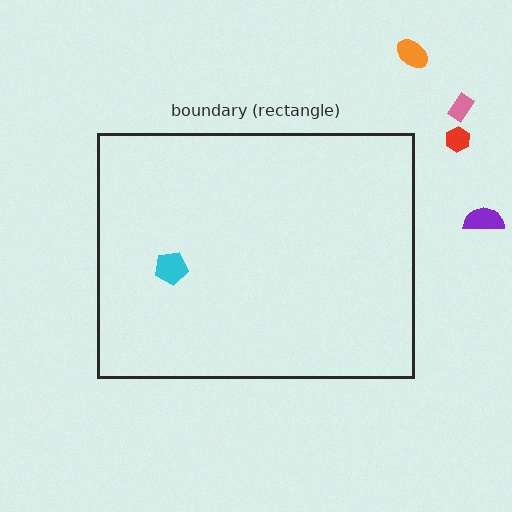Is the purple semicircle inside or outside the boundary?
Outside.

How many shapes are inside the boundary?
1 inside, 4 outside.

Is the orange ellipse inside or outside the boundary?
Outside.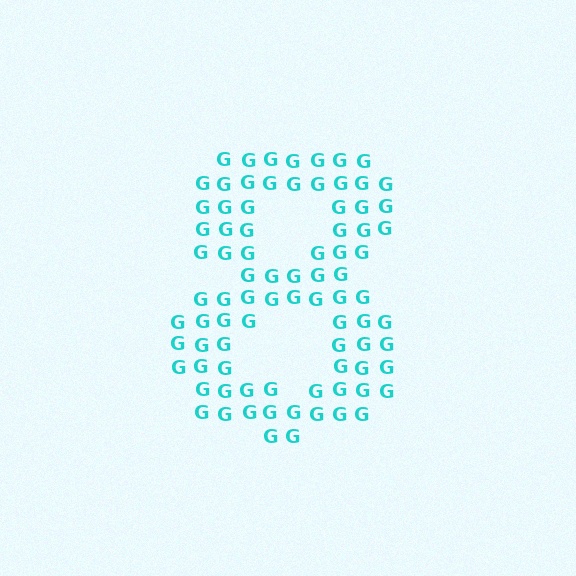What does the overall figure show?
The overall figure shows the digit 8.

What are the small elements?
The small elements are letter G's.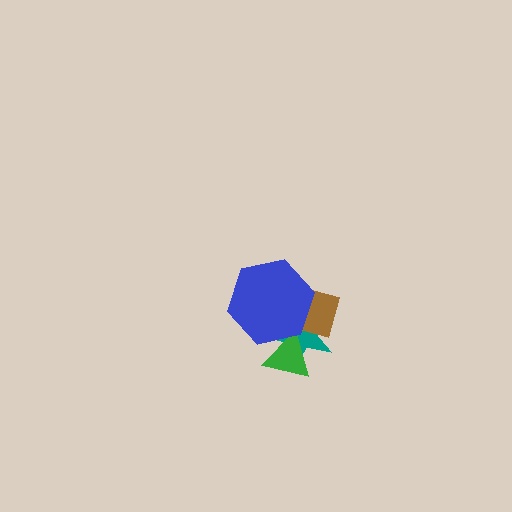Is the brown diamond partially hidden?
Yes, it is partially covered by another shape.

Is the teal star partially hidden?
Yes, it is partially covered by another shape.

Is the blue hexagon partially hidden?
No, no other shape covers it.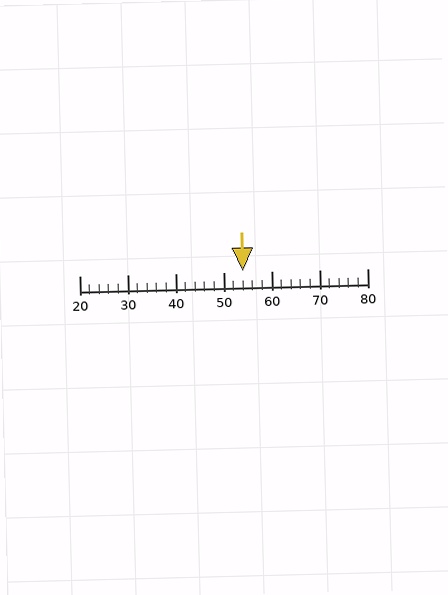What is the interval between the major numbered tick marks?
The major tick marks are spaced 10 units apart.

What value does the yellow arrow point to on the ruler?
The yellow arrow points to approximately 54.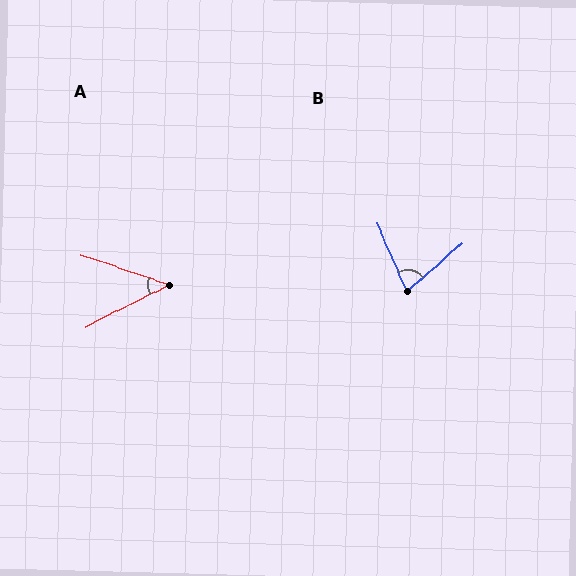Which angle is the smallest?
A, at approximately 46 degrees.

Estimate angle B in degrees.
Approximately 72 degrees.